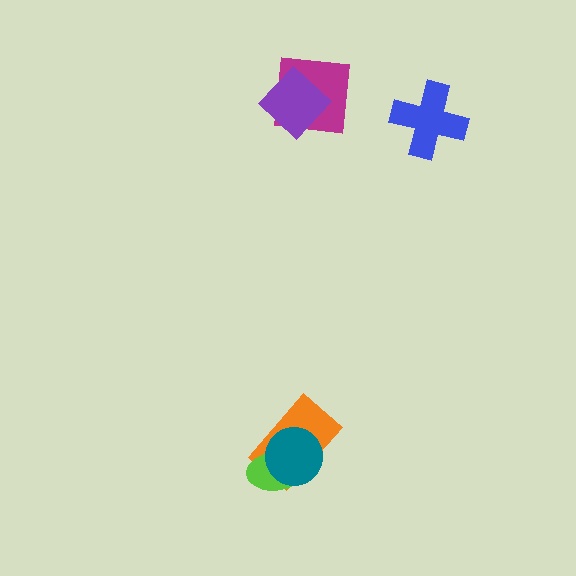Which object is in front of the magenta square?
The purple diamond is in front of the magenta square.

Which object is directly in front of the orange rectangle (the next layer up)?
The lime ellipse is directly in front of the orange rectangle.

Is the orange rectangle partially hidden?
Yes, it is partially covered by another shape.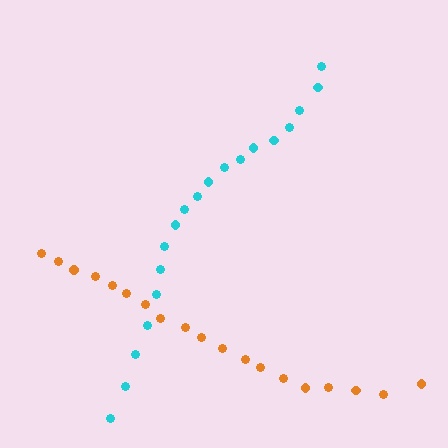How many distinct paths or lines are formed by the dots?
There are 2 distinct paths.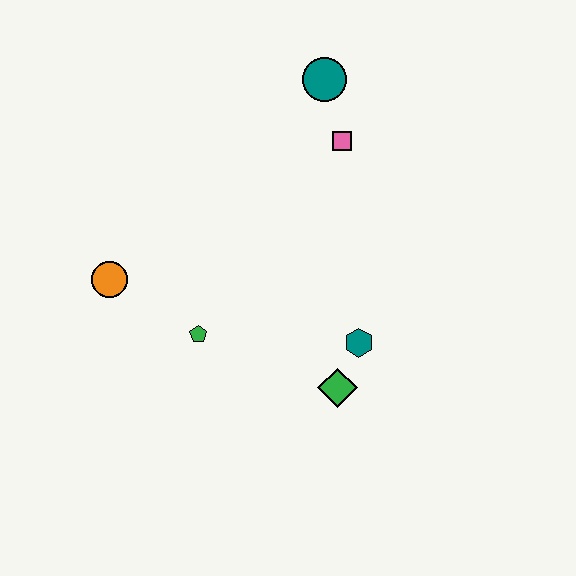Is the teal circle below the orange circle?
No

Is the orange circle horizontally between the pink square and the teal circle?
No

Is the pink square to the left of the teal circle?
No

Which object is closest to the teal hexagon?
The green diamond is closest to the teal hexagon.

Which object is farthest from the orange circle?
The teal circle is farthest from the orange circle.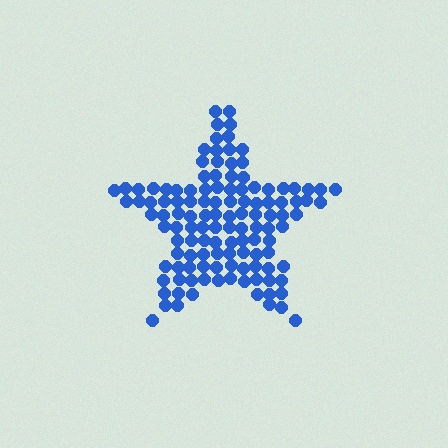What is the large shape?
The large shape is a star.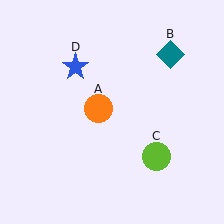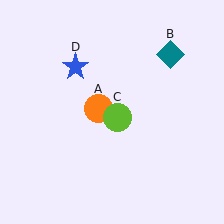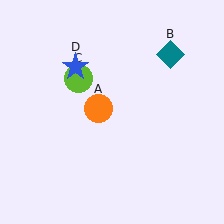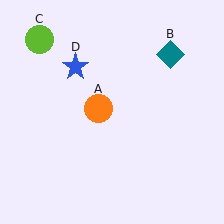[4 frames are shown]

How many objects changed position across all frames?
1 object changed position: lime circle (object C).